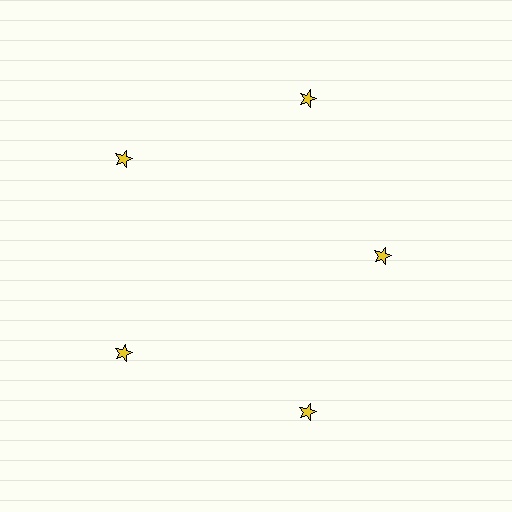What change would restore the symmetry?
The symmetry would be restored by moving it outward, back onto the ring so that all 5 stars sit at equal angles and equal distance from the center.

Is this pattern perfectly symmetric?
No. The 5 yellow stars are arranged in a ring, but one element near the 3 o'clock position is pulled inward toward the center, breaking the 5-fold rotational symmetry.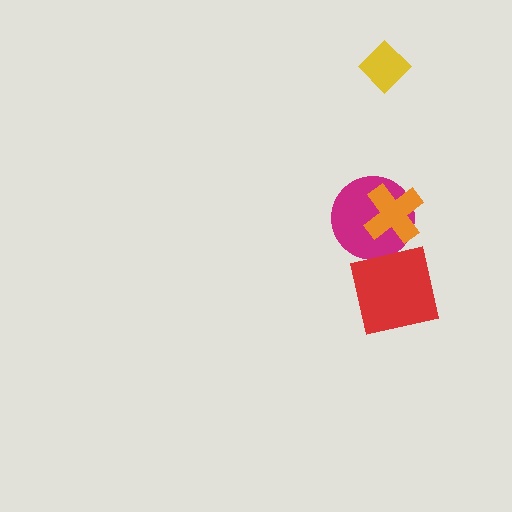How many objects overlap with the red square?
0 objects overlap with the red square.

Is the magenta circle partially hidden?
Yes, it is partially covered by another shape.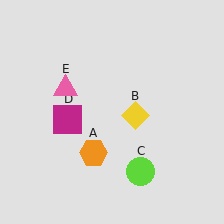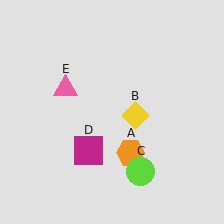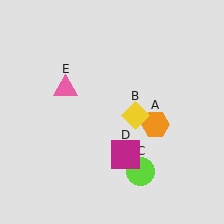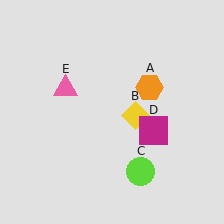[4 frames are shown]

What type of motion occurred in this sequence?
The orange hexagon (object A), magenta square (object D) rotated counterclockwise around the center of the scene.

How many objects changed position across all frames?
2 objects changed position: orange hexagon (object A), magenta square (object D).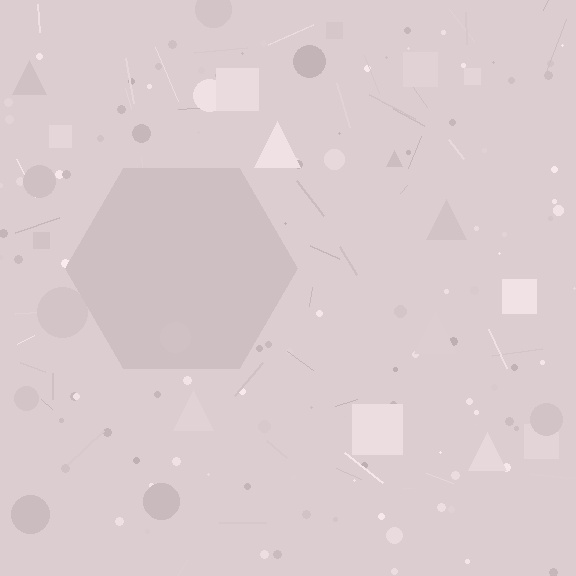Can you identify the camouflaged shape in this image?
The camouflaged shape is a hexagon.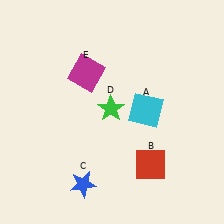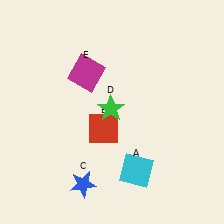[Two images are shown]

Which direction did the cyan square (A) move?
The cyan square (A) moved down.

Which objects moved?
The objects that moved are: the cyan square (A), the red square (B).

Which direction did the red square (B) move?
The red square (B) moved left.